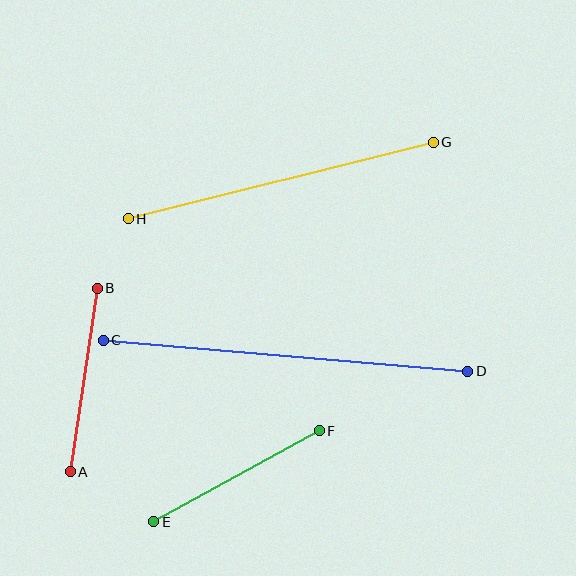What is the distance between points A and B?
The distance is approximately 186 pixels.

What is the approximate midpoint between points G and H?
The midpoint is at approximately (281, 181) pixels.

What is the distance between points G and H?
The distance is approximately 315 pixels.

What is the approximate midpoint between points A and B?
The midpoint is at approximately (84, 380) pixels.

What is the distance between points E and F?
The distance is approximately 189 pixels.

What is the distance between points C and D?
The distance is approximately 366 pixels.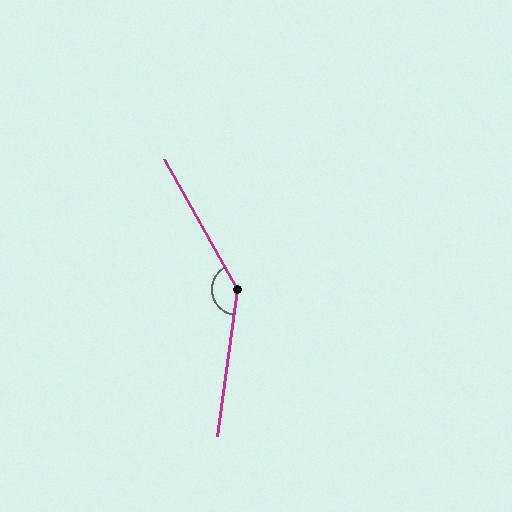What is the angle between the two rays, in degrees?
Approximately 143 degrees.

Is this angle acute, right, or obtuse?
It is obtuse.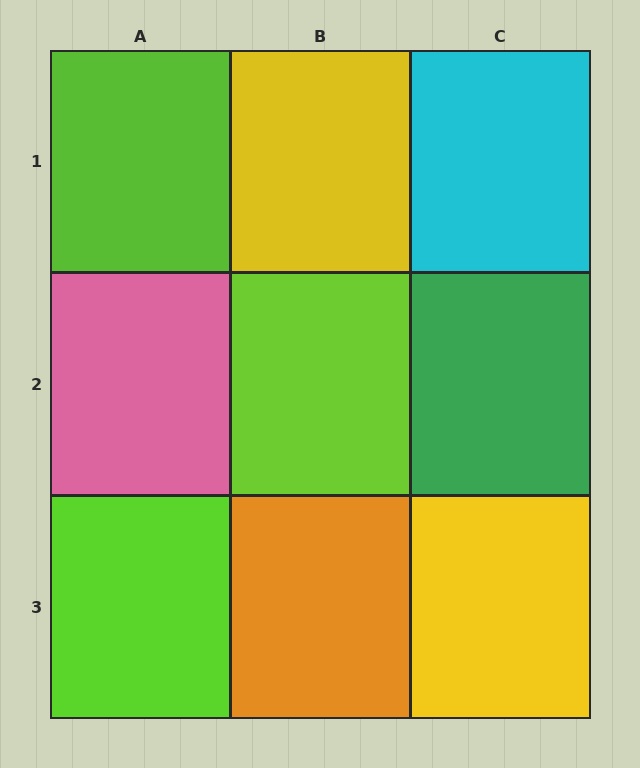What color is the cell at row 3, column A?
Lime.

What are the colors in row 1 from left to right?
Lime, yellow, cyan.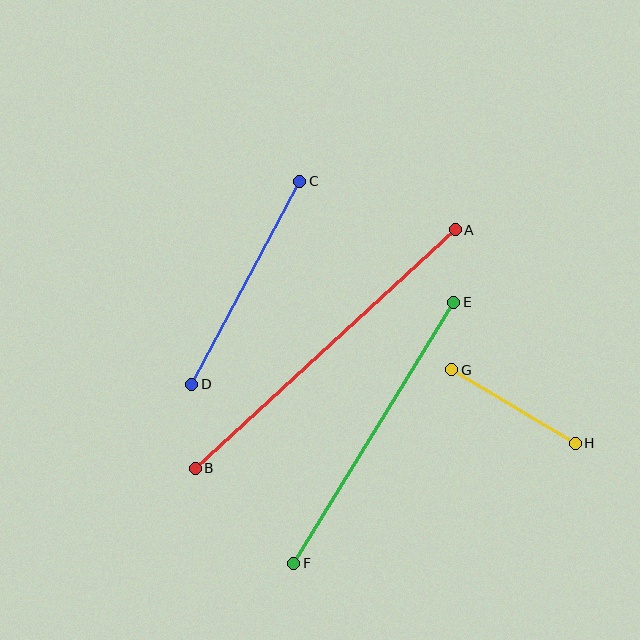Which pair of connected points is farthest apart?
Points A and B are farthest apart.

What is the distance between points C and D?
The distance is approximately 230 pixels.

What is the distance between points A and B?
The distance is approximately 353 pixels.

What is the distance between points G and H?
The distance is approximately 144 pixels.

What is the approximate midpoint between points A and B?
The midpoint is at approximately (325, 349) pixels.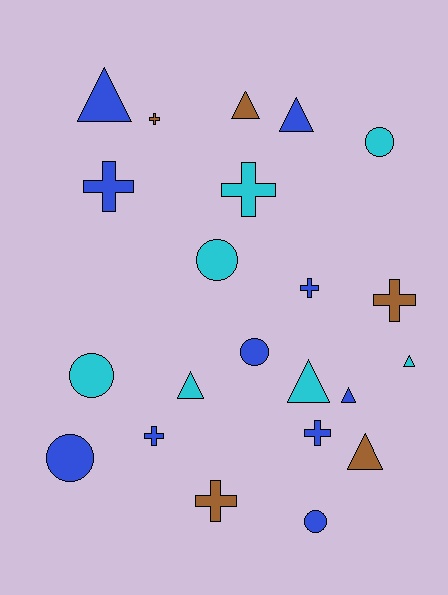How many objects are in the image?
There are 22 objects.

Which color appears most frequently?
Blue, with 10 objects.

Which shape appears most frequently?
Triangle, with 8 objects.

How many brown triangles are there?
There are 2 brown triangles.